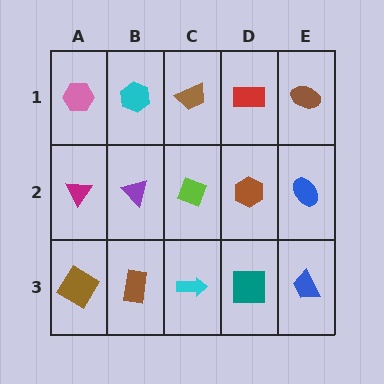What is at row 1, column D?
A red rectangle.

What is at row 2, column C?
A lime diamond.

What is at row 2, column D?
A brown hexagon.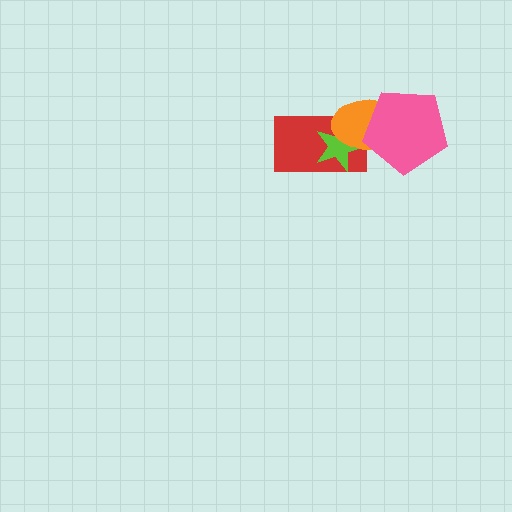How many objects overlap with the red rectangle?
2 objects overlap with the red rectangle.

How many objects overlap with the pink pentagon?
1 object overlaps with the pink pentagon.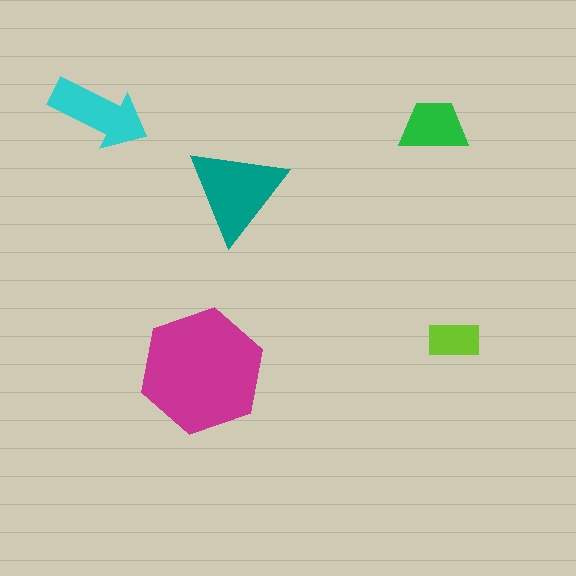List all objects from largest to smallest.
The magenta hexagon, the teal triangle, the cyan arrow, the green trapezoid, the lime rectangle.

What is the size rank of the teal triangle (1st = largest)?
2nd.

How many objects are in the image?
There are 5 objects in the image.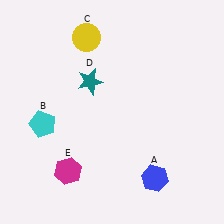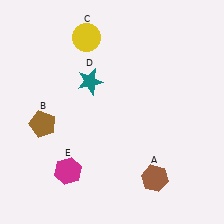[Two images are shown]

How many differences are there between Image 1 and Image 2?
There are 2 differences between the two images.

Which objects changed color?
A changed from blue to brown. B changed from cyan to brown.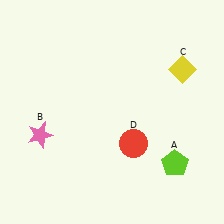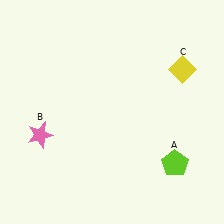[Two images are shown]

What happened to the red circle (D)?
The red circle (D) was removed in Image 2. It was in the bottom-right area of Image 1.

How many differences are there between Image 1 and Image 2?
There is 1 difference between the two images.